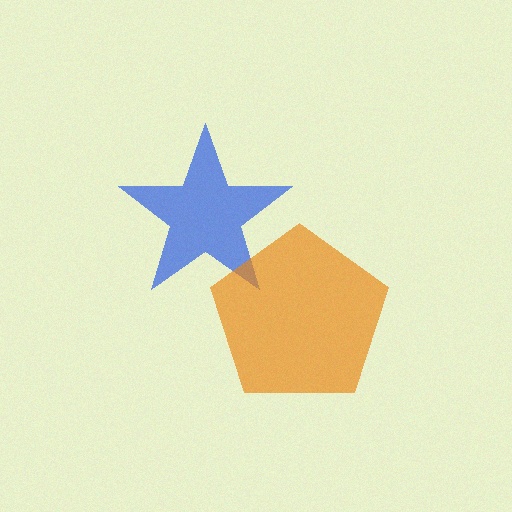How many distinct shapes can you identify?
There are 2 distinct shapes: a blue star, an orange pentagon.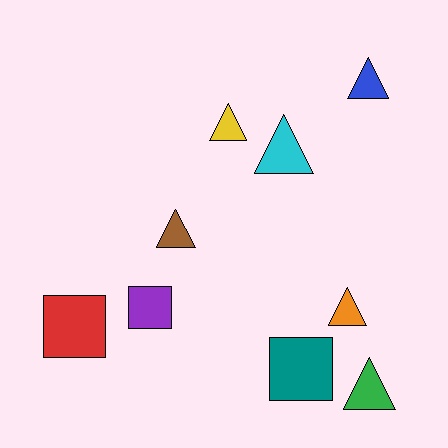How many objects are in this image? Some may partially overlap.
There are 9 objects.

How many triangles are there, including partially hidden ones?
There are 6 triangles.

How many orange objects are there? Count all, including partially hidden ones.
There is 1 orange object.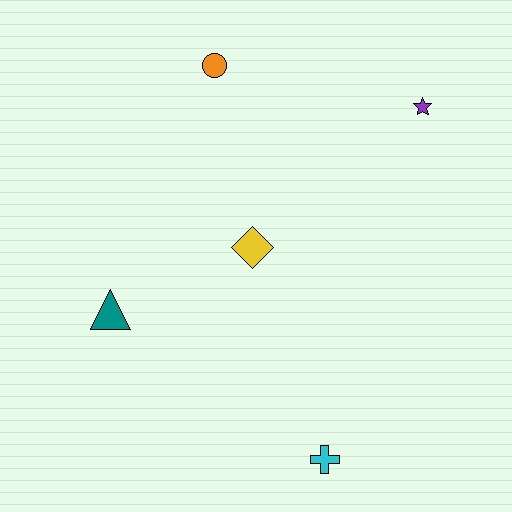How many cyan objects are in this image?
There is 1 cyan object.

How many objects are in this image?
There are 5 objects.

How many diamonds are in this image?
There is 1 diamond.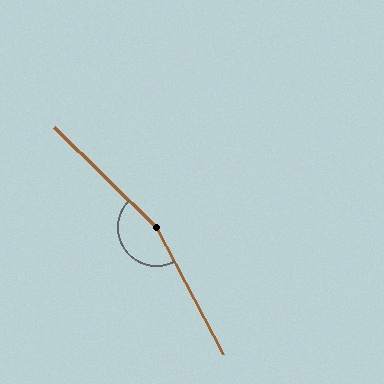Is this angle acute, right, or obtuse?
It is obtuse.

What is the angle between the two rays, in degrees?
Approximately 163 degrees.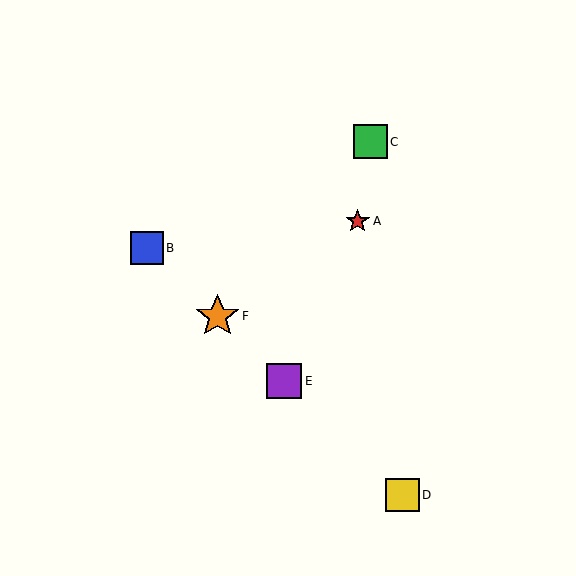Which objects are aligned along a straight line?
Objects B, D, E, F are aligned along a straight line.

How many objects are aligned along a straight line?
4 objects (B, D, E, F) are aligned along a straight line.